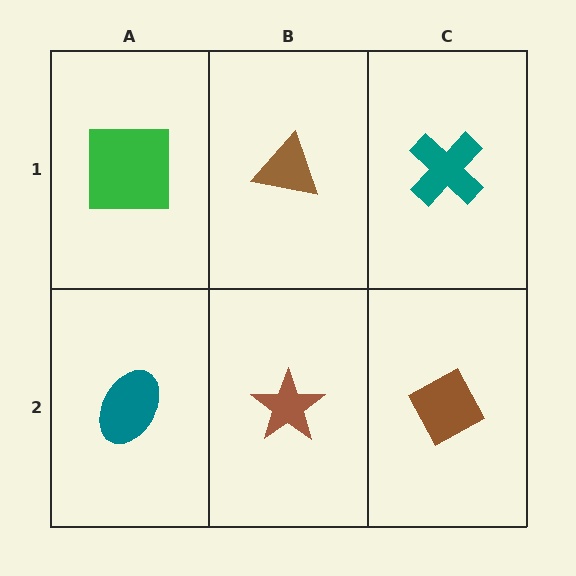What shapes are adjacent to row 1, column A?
A teal ellipse (row 2, column A), a brown triangle (row 1, column B).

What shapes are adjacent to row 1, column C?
A brown diamond (row 2, column C), a brown triangle (row 1, column B).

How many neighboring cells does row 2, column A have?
2.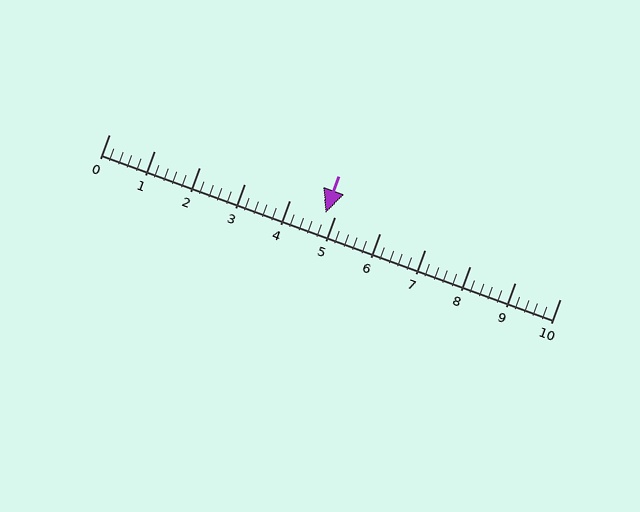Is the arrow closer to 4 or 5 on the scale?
The arrow is closer to 5.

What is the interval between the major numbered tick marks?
The major tick marks are spaced 1 units apart.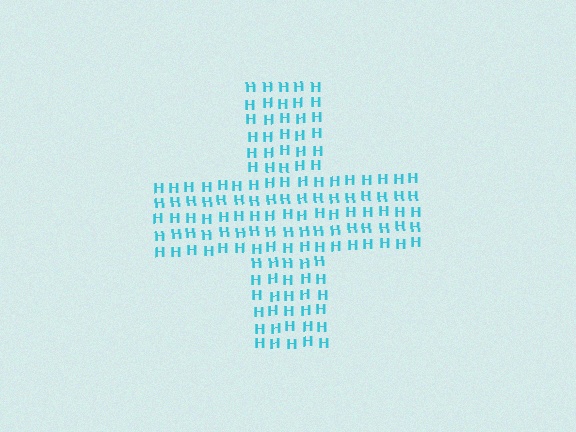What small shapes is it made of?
It is made of small letter H's.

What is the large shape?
The large shape is a cross.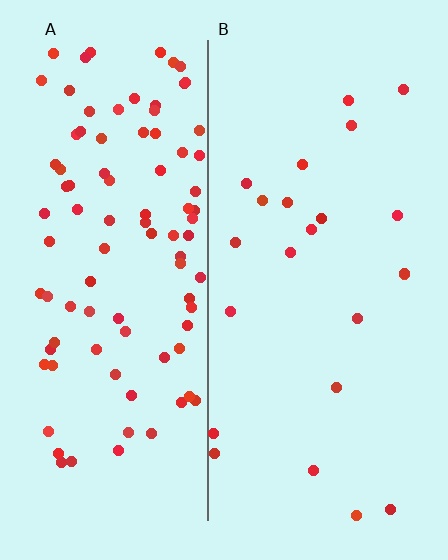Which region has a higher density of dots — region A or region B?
A (the left).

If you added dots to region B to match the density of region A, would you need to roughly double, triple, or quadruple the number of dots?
Approximately quadruple.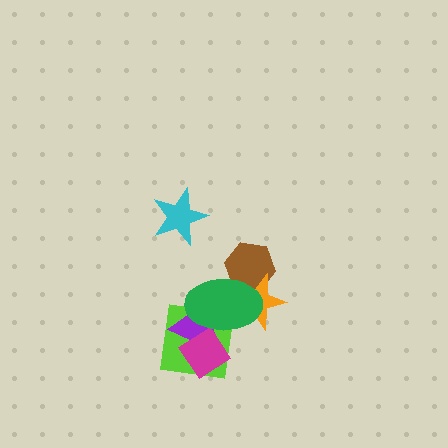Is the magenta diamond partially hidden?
Yes, it is partially covered by another shape.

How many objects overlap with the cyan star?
0 objects overlap with the cyan star.